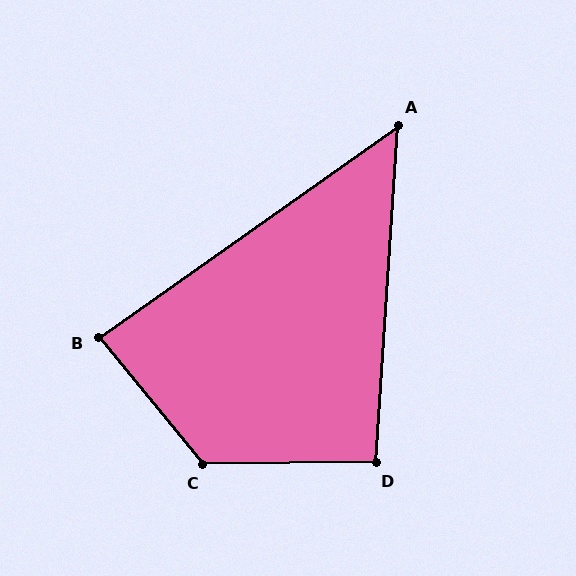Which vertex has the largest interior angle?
C, at approximately 129 degrees.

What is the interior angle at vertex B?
Approximately 86 degrees (approximately right).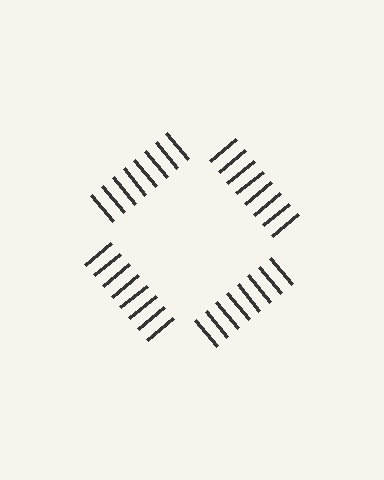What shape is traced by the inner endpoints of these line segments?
An illusory square — the line segments terminate on its edges but no continuous stroke is drawn.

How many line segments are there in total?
32 — 8 along each of the 4 edges.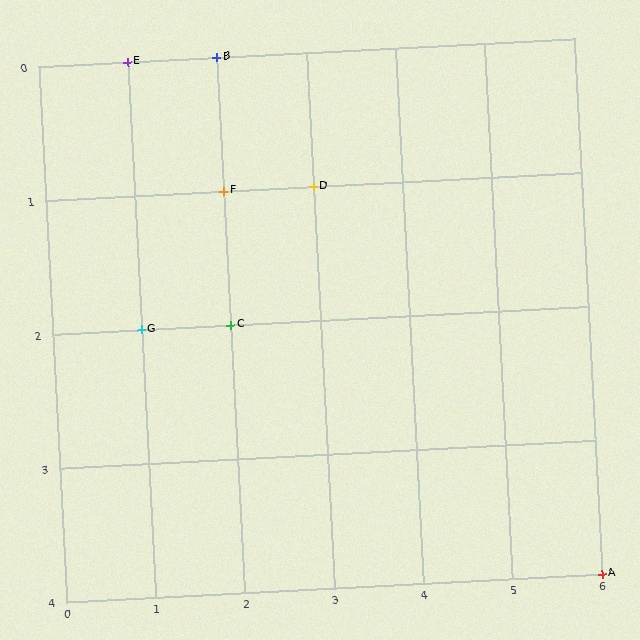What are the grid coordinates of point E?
Point E is at grid coordinates (1, 0).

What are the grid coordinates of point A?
Point A is at grid coordinates (6, 4).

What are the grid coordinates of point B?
Point B is at grid coordinates (2, 0).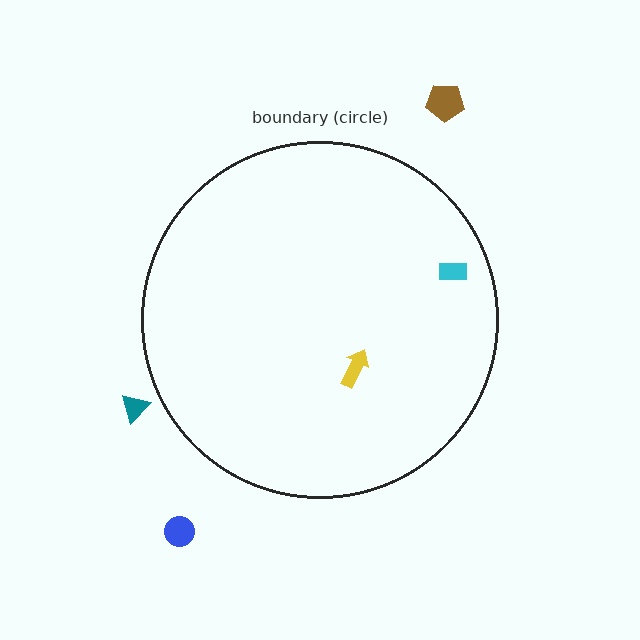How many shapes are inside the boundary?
2 inside, 3 outside.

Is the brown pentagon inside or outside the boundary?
Outside.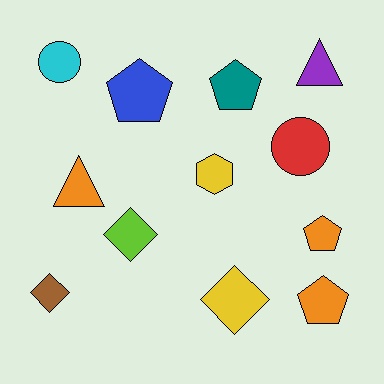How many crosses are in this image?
There are no crosses.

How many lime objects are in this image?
There is 1 lime object.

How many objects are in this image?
There are 12 objects.